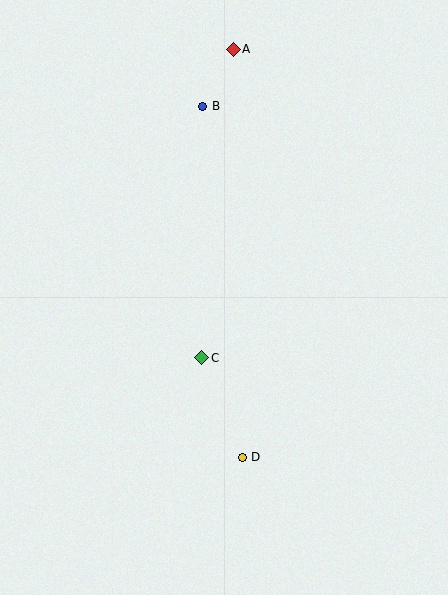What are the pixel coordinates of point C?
Point C is at (202, 358).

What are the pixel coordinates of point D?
Point D is at (242, 457).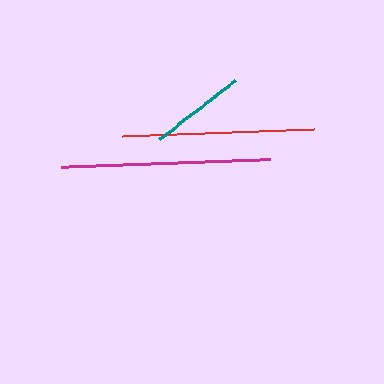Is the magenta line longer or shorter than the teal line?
The magenta line is longer than the teal line.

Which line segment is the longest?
The magenta line is the longest at approximately 210 pixels.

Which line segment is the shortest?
The teal line is the shortest at approximately 97 pixels.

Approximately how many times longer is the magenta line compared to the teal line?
The magenta line is approximately 2.2 times the length of the teal line.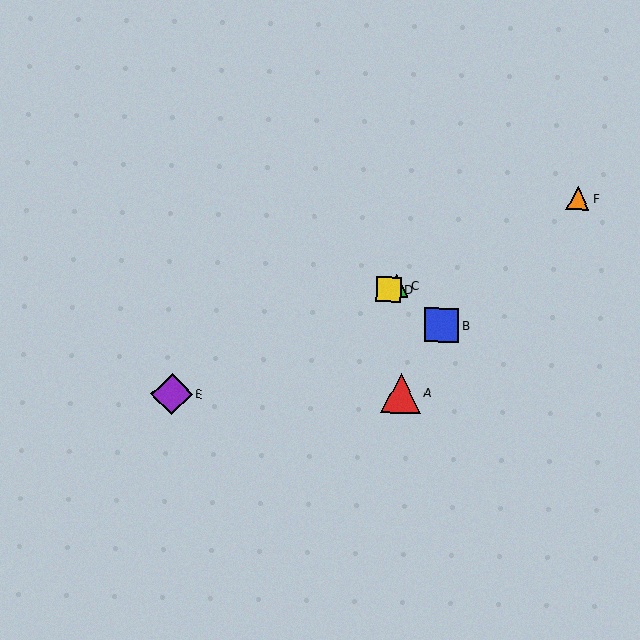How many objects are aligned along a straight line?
4 objects (C, D, E, F) are aligned along a straight line.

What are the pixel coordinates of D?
Object D is at (388, 290).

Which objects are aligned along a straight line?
Objects C, D, E, F are aligned along a straight line.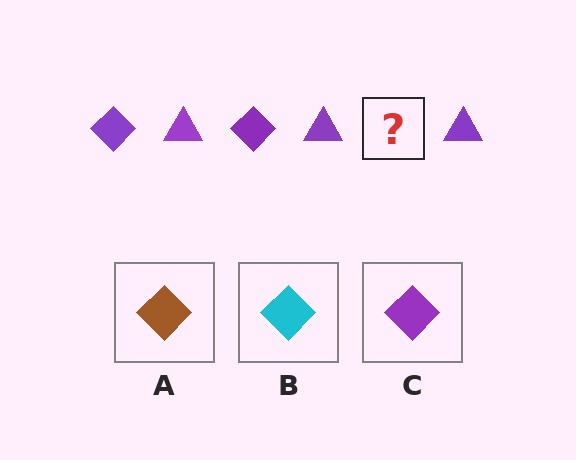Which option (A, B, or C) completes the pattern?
C.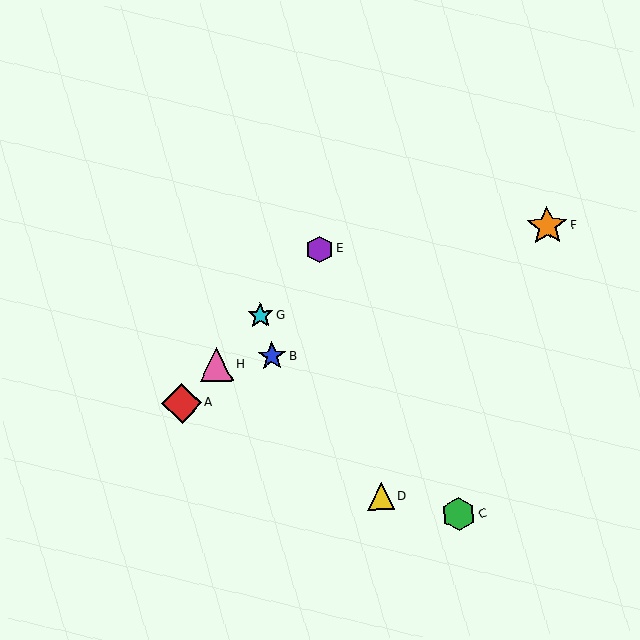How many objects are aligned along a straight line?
4 objects (A, E, G, H) are aligned along a straight line.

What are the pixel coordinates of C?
Object C is at (459, 514).